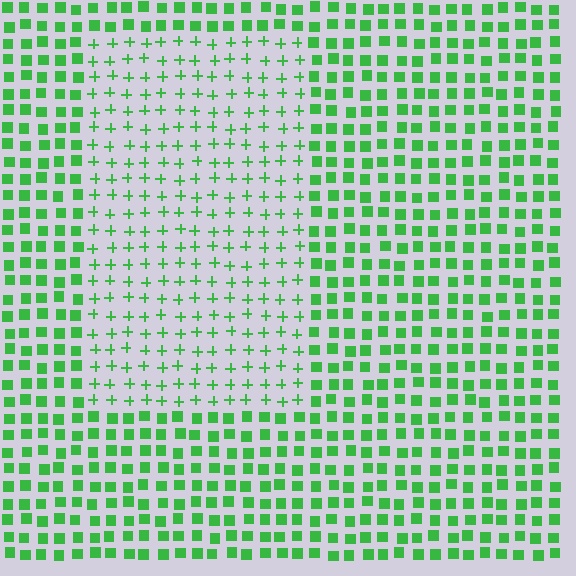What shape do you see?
I see a rectangle.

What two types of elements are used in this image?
The image uses plus signs inside the rectangle region and squares outside it.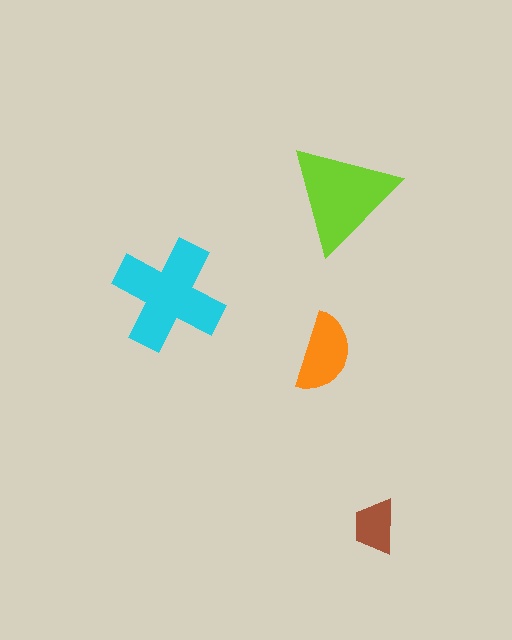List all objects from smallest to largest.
The brown trapezoid, the orange semicircle, the lime triangle, the cyan cross.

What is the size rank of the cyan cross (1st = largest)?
1st.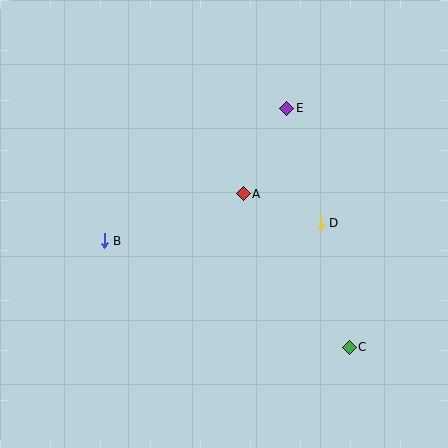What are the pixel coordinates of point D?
Point D is at (320, 223).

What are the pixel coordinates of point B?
Point B is at (104, 241).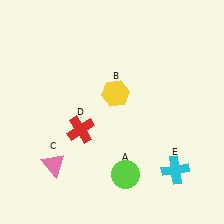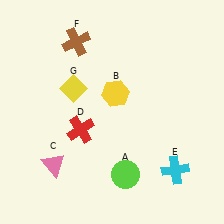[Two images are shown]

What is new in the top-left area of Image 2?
A brown cross (F) was added in the top-left area of Image 2.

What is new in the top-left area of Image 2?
A yellow diamond (G) was added in the top-left area of Image 2.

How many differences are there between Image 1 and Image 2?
There are 2 differences between the two images.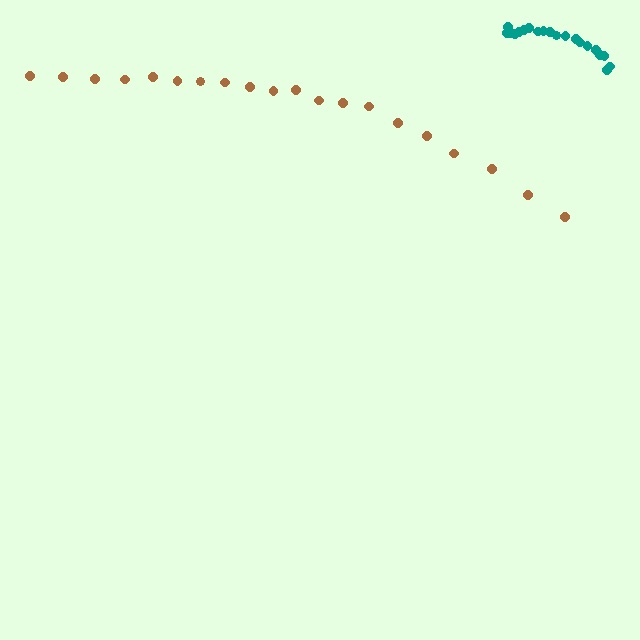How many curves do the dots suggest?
There are 2 distinct paths.